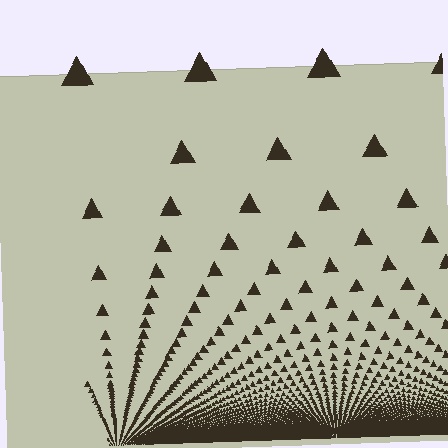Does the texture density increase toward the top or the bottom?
Density increases toward the bottom.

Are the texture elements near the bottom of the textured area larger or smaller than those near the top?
Smaller. The gradient is inverted — elements near the bottom are smaller and denser.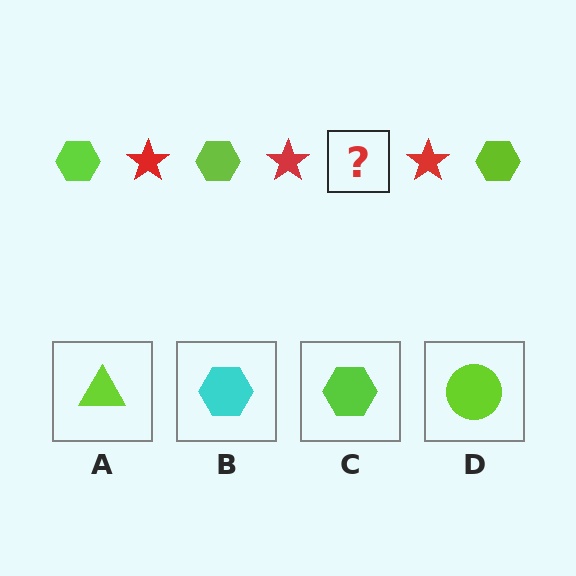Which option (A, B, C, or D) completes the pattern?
C.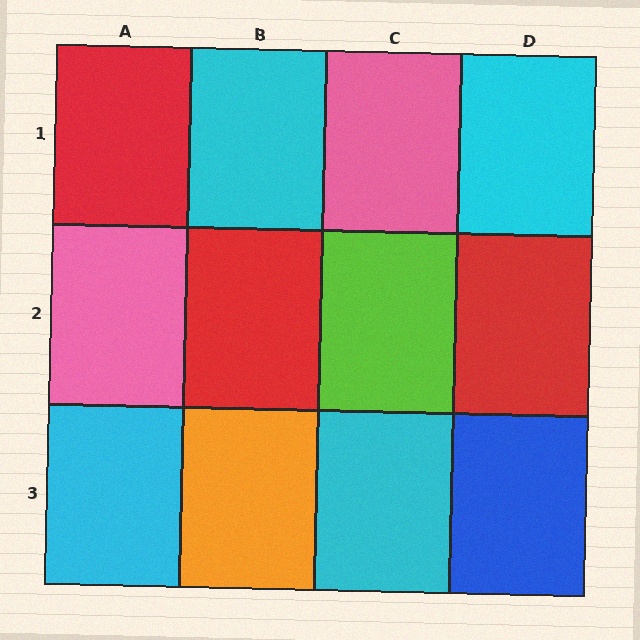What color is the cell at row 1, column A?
Red.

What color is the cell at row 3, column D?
Blue.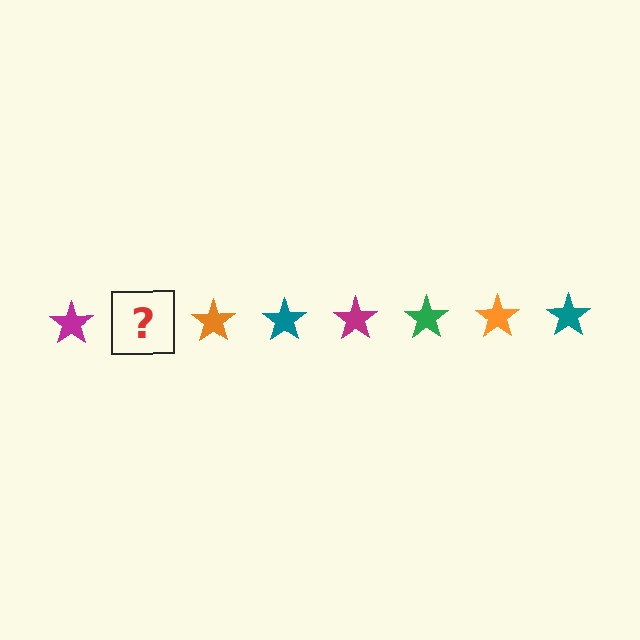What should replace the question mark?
The question mark should be replaced with a green star.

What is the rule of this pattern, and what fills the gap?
The rule is that the pattern cycles through magenta, green, orange, teal stars. The gap should be filled with a green star.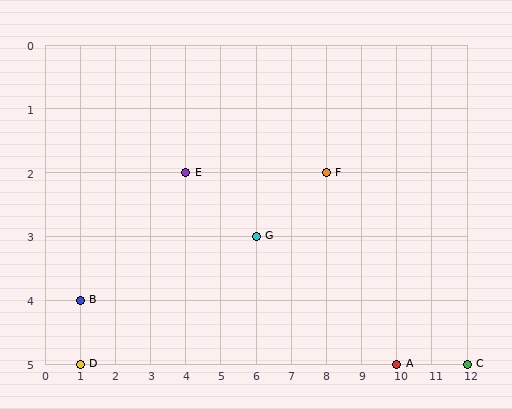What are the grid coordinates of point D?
Point D is at grid coordinates (1, 5).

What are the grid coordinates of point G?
Point G is at grid coordinates (6, 3).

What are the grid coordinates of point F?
Point F is at grid coordinates (8, 2).